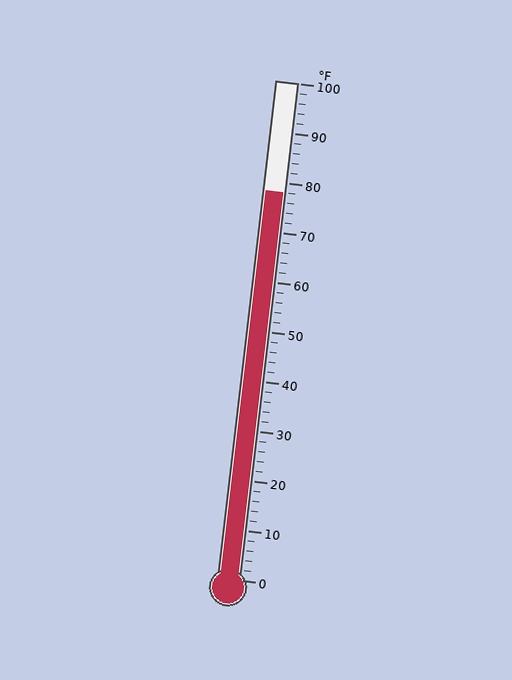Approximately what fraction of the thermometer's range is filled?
The thermometer is filled to approximately 80% of its range.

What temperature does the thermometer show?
The thermometer shows approximately 78°F.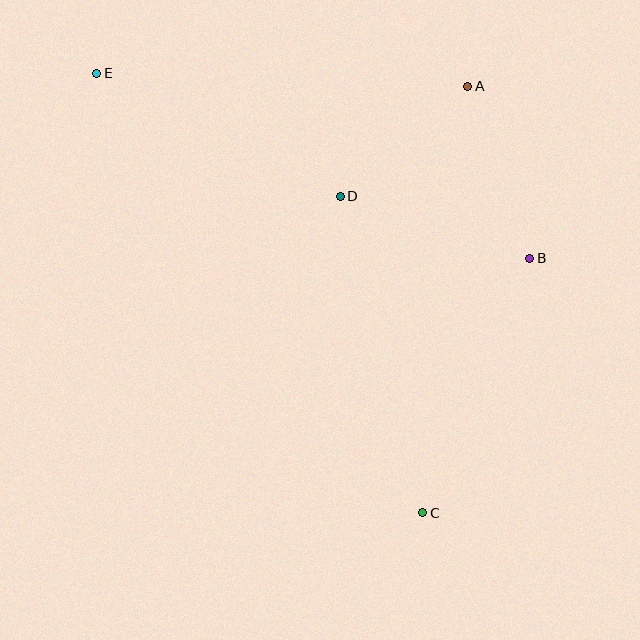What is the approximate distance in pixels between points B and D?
The distance between B and D is approximately 199 pixels.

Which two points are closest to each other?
Points A and D are closest to each other.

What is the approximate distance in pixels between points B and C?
The distance between B and C is approximately 276 pixels.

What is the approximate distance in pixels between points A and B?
The distance between A and B is approximately 183 pixels.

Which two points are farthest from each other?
Points C and E are farthest from each other.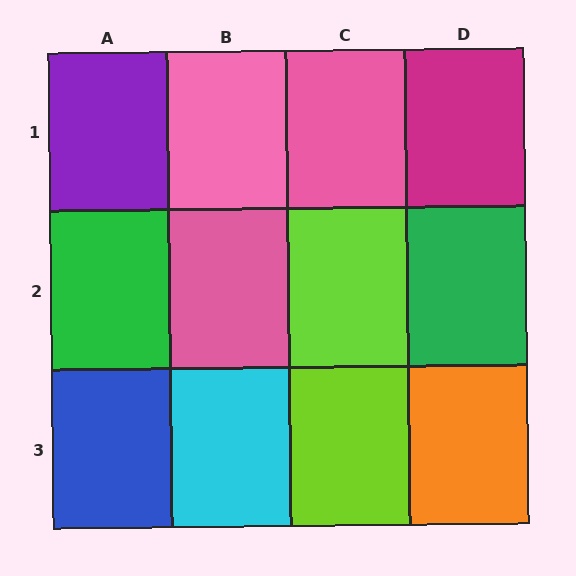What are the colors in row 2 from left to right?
Green, pink, lime, green.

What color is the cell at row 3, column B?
Cyan.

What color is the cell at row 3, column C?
Lime.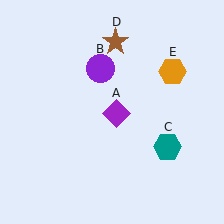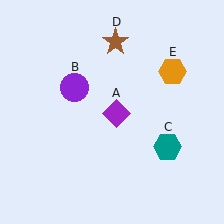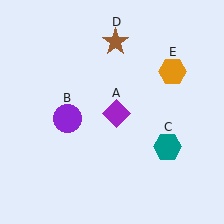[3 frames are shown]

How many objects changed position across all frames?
1 object changed position: purple circle (object B).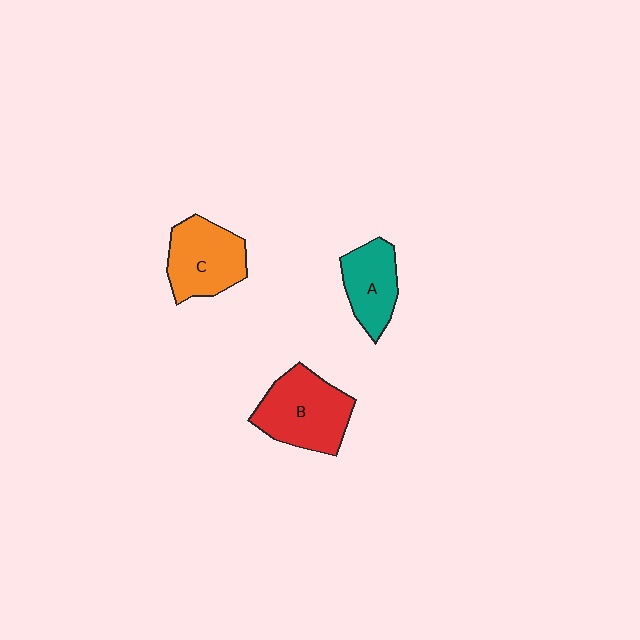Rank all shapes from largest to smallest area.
From largest to smallest: B (red), C (orange), A (teal).